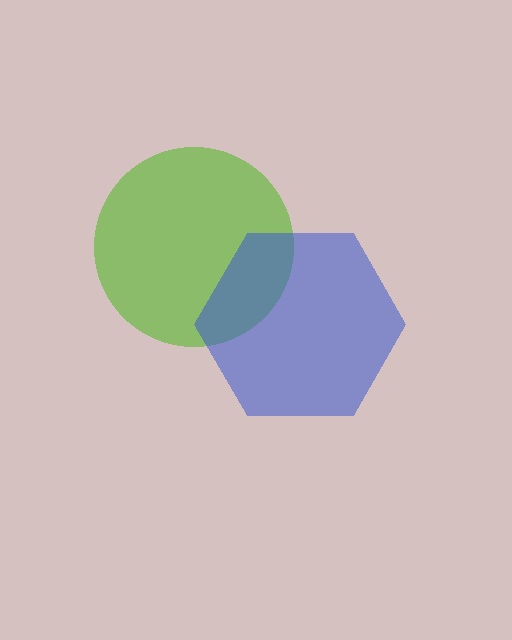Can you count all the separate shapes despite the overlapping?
Yes, there are 2 separate shapes.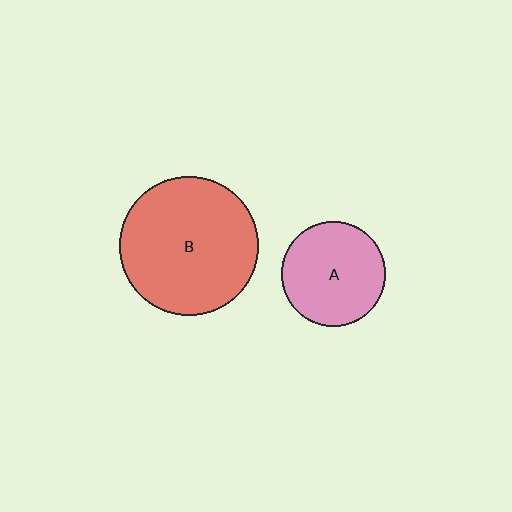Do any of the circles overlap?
No, none of the circles overlap.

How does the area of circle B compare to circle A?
Approximately 1.8 times.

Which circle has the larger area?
Circle B (red).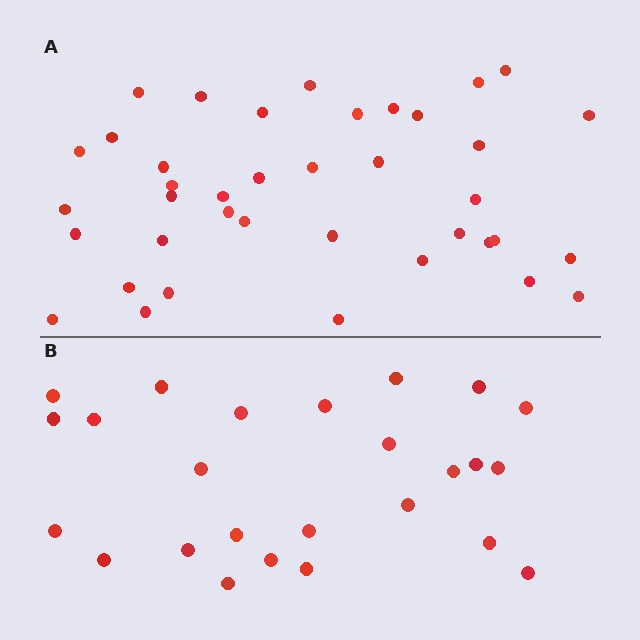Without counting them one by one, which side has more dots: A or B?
Region A (the top region) has more dots.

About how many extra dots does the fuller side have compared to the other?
Region A has approximately 15 more dots than region B.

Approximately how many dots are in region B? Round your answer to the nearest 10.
About 20 dots. (The exact count is 25, which rounds to 20.)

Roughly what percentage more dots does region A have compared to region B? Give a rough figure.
About 55% more.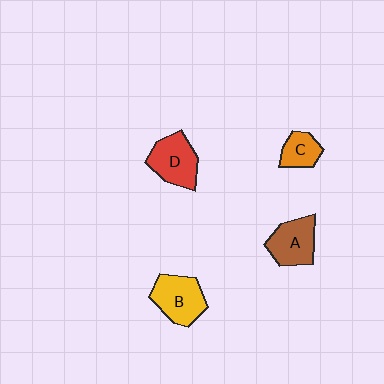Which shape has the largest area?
Shape B (yellow).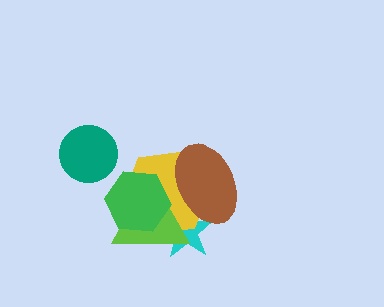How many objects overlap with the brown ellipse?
3 objects overlap with the brown ellipse.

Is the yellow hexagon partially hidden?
Yes, it is partially covered by another shape.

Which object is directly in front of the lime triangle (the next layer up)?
The brown ellipse is directly in front of the lime triangle.